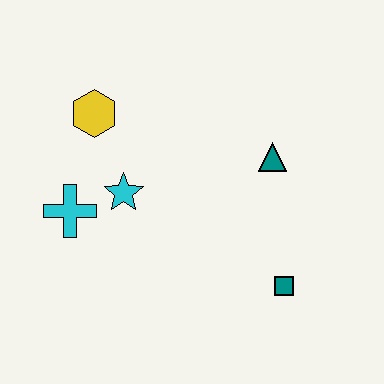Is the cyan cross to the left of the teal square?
Yes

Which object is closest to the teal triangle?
The teal square is closest to the teal triangle.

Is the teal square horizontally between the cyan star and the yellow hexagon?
No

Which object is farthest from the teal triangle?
The cyan cross is farthest from the teal triangle.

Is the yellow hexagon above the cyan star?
Yes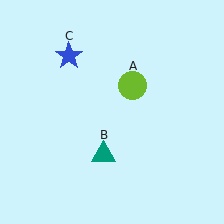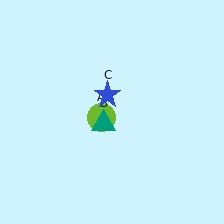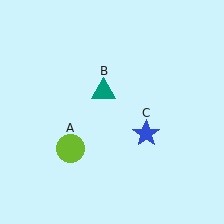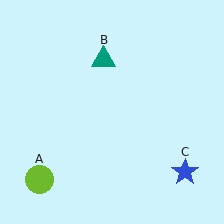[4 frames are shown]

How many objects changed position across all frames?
3 objects changed position: lime circle (object A), teal triangle (object B), blue star (object C).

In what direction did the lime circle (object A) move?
The lime circle (object A) moved down and to the left.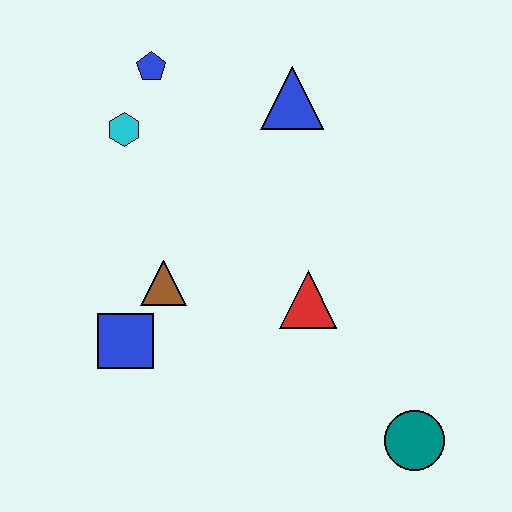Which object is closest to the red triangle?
The brown triangle is closest to the red triangle.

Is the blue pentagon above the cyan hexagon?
Yes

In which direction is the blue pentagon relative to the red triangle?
The blue pentagon is above the red triangle.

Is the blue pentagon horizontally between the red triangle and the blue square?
Yes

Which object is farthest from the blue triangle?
The teal circle is farthest from the blue triangle.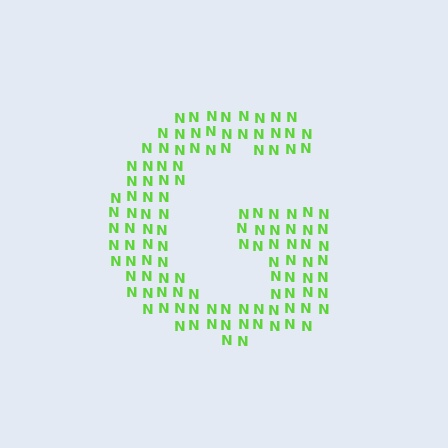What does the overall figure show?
The overall figure shows the letter G.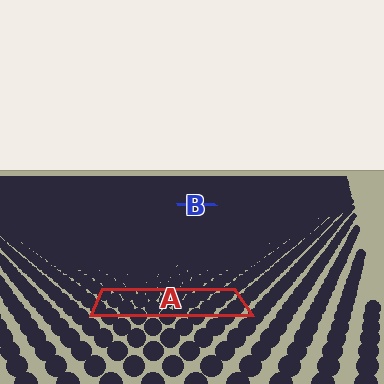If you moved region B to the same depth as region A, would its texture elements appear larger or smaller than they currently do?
They would appear larger. At a closer depth, the same texture elements are projected at a bigger on-screen size.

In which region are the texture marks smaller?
The texture marks are smaller in region B, because it is farther away.